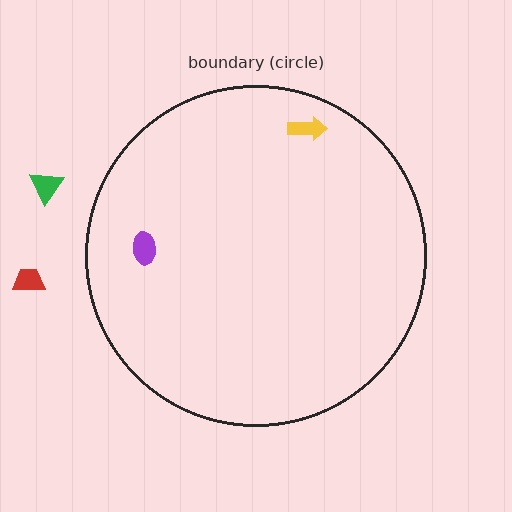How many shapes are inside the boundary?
2 inside, 2 outside.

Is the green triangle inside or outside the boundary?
Outside.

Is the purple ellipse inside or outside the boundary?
Inside.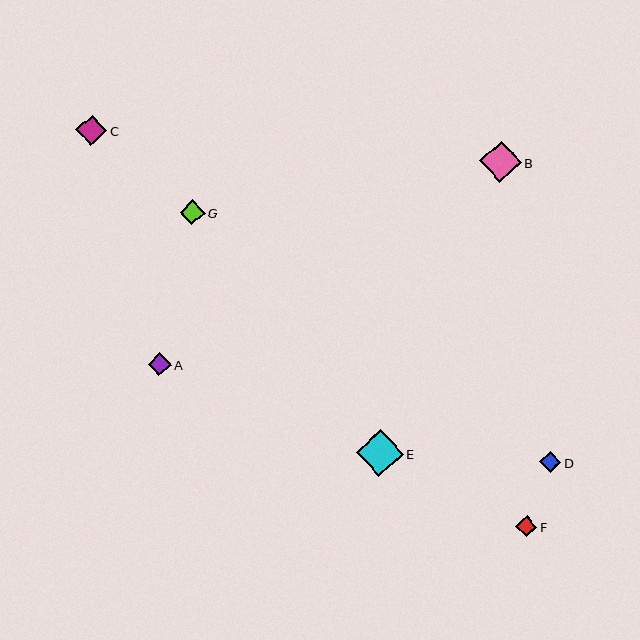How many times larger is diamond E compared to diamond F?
Diamond E is approximately 2.2 times the size of diamond F.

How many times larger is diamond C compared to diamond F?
Diamond C is approximately 1.5 times the size of diamond F.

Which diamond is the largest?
Diamond E is the largest with a size of approximately 47 pixels.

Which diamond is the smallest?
Diamond F is the smallest with a size of approximately 21 pixels.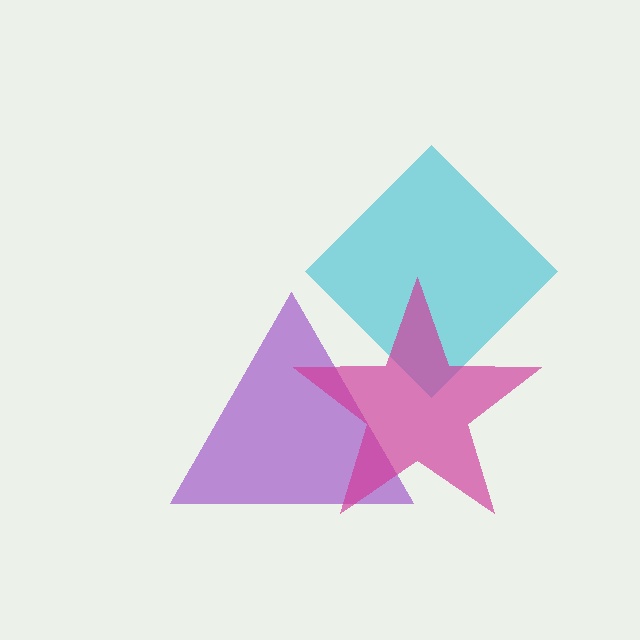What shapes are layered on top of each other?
The layered shapes are: a cyan diamond, a purple triangle, a magenta star.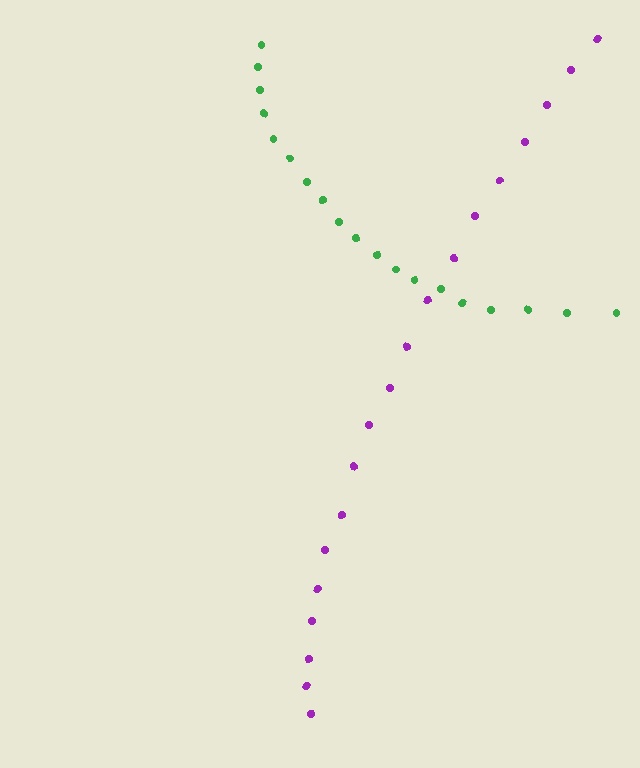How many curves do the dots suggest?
There are 2 distinct paths.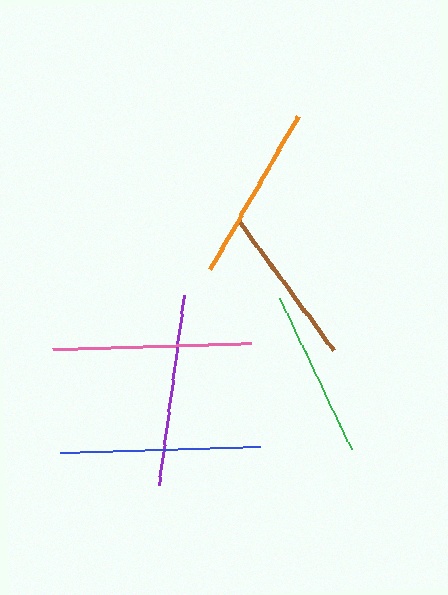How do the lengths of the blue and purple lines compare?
The blue and purple lines are approximately the same length.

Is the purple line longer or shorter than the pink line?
The pink line is longer than the purple line.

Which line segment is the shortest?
The brown line is the shortest at approximately 160 pixels.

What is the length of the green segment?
The green segment is approximately 167 pixels long.